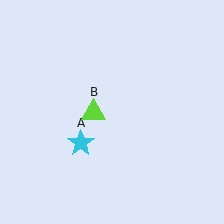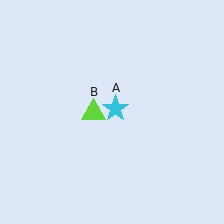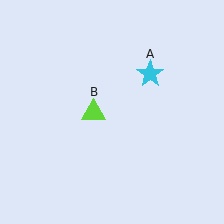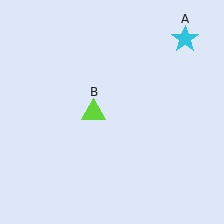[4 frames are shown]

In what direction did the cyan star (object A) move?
The cyan star (object A) moved up and to the right.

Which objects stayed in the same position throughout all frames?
Lime triangle (object B) remained stationary.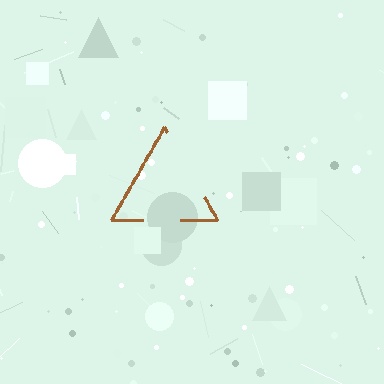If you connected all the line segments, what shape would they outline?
They would outline a triangle.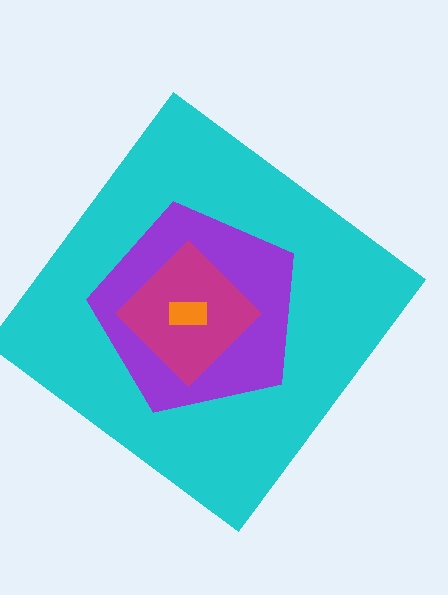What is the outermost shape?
The cyan diamond.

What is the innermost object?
The orange rectangle.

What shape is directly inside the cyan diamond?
The purple pentagon.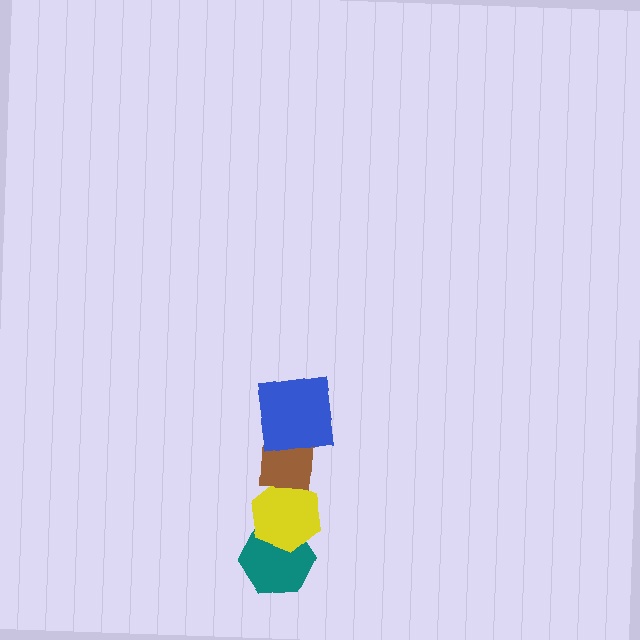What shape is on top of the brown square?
The blue square is on top of the brown square.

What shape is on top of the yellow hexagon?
The brown square is on top of the yellow hexagon.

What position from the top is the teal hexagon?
The teal hexagon is 4th from the top.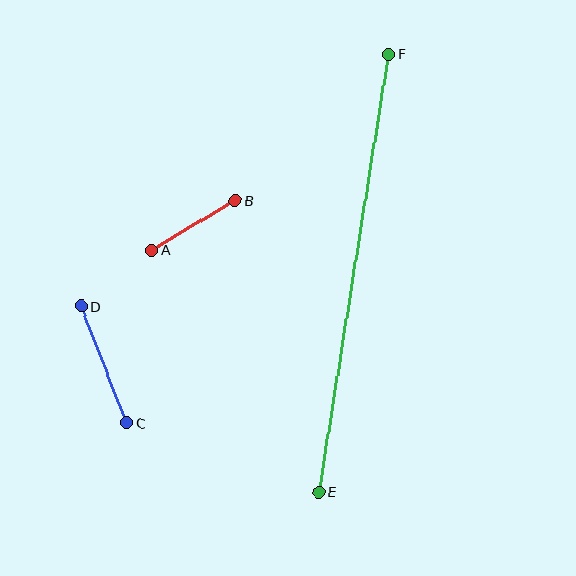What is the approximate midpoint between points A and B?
The midpoint is at approximately (193, 225) pixels.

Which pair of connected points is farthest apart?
Points E and F are farthest apart.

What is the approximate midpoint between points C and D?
The midpoint is at approximately (104, 365) pixels.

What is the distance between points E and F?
The distance is approximately 443 pixels.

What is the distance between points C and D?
The distance is approximately 125 pixels.